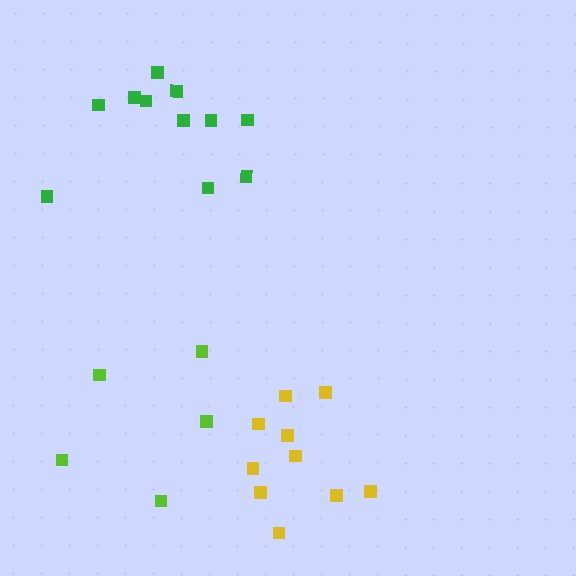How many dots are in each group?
Group 1: 5 dots, Group 2: 11 dots, Group 3: 10 dots (26 total).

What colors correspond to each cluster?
The clusters are colored: lime, green, yellow.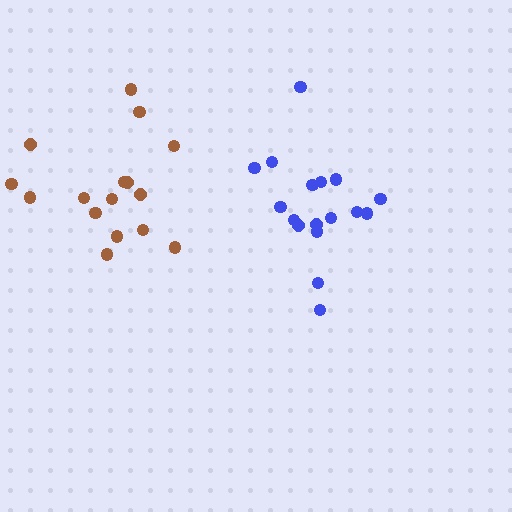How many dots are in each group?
Group 1: 16 dots, Group 2: 17 dots (33 total).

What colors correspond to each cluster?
The clusters are colored: brown, blue.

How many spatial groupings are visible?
There are 2 spatial groupings.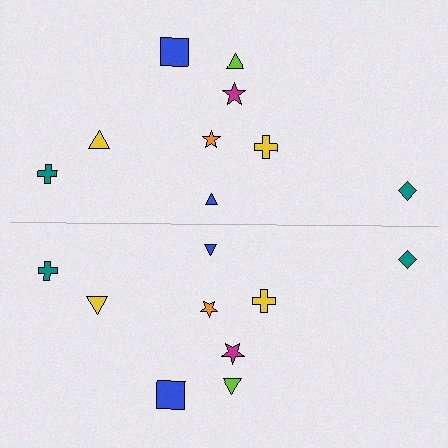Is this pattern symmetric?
Yes, this pattern has bilateral (reflection) symmetry.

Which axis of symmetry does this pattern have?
The pattern has a horizontal axis of symmetry running through the center of the image.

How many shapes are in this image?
There are 18 shapes in this image.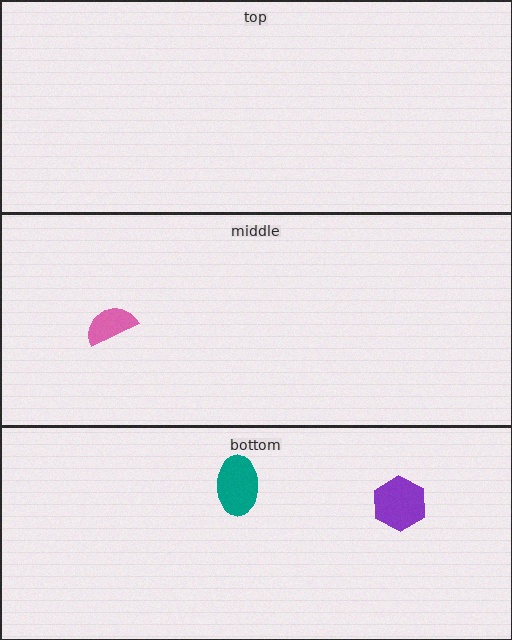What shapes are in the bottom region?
The teal ellipse, the purple hexagon.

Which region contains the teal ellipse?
The bottom region.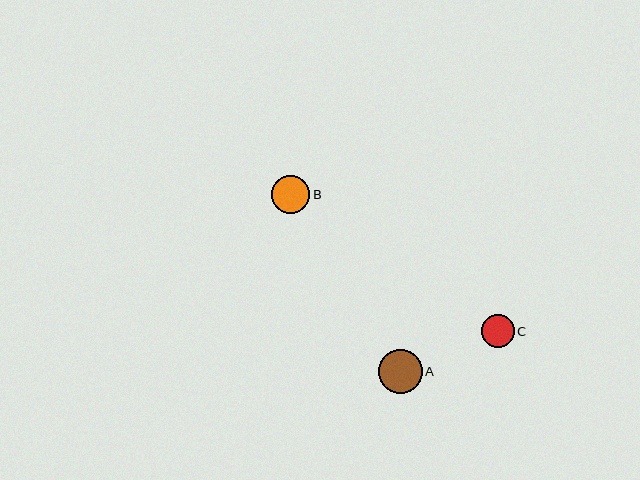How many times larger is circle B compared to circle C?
Circle B is approximately 1.2 times the size of circle C.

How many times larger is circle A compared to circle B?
Circle A is approximately 1.2 times the size of circle B.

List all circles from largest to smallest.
From largest to smallest: A, B, C.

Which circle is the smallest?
Circle C is the smallest with a size of approximately 33 pixels.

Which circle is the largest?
Circle A is the largest with a size of approximately 44 pixels.